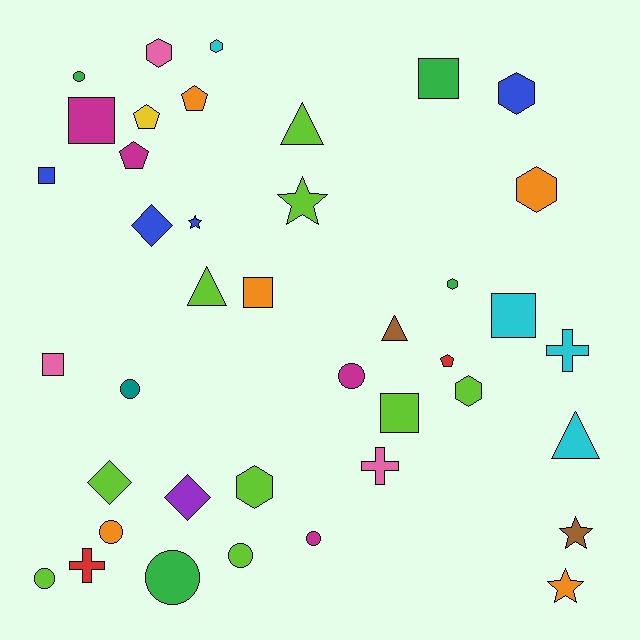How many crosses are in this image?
There are 3 crosses.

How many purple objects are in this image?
There is 1 purple object.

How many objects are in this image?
There are 40 objects.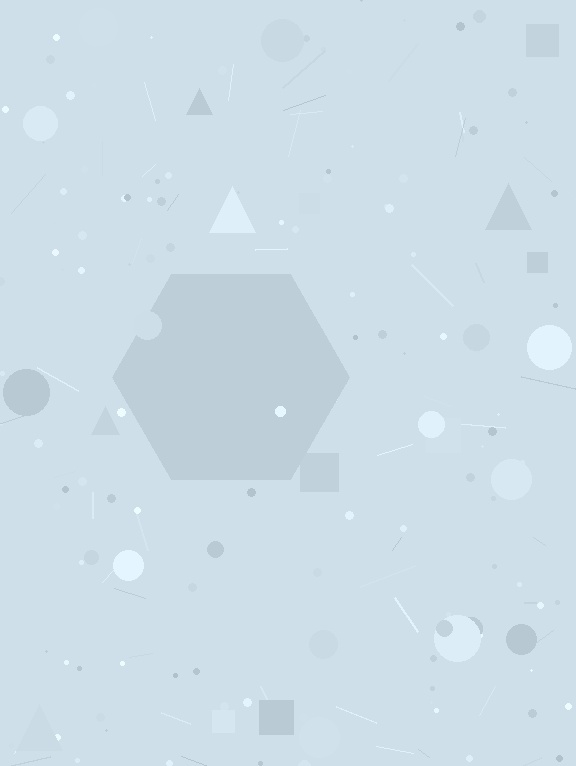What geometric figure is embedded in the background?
A hexagon is embedded in the background.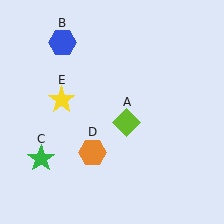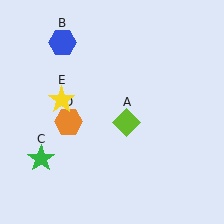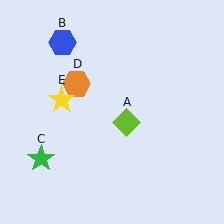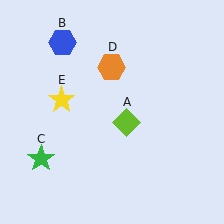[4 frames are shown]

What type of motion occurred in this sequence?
The orange hexagon (object D) rotated clockwise around the center of the scene.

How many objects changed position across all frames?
1 object changed position: orange hexagon (object D).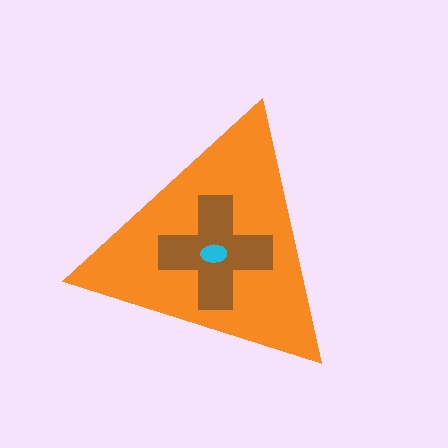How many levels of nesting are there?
3.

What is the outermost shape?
The orange triangle.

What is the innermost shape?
The cyan ellipse.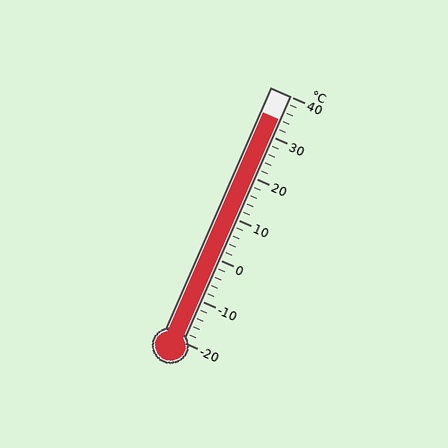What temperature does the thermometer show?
The thermometer shows approximately 34°C.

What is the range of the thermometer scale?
The thermometer scale ranges from -20°C to 40°C.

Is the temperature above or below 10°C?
The temperature is above 10°C.